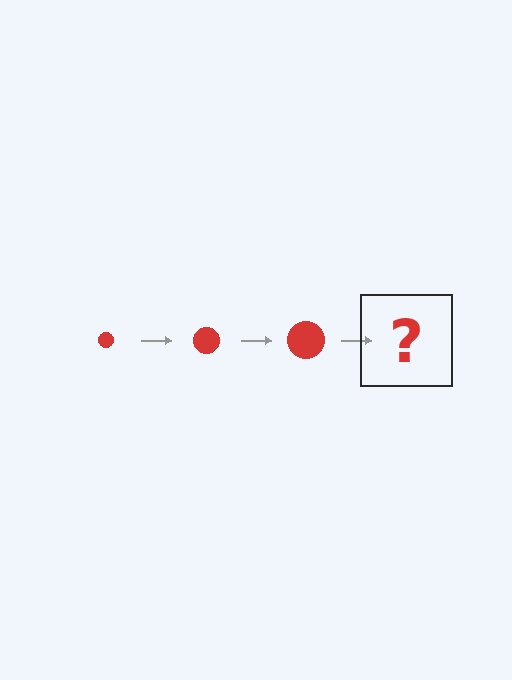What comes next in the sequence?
The next element should be a red circle, larger than the previous one.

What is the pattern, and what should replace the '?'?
The pattern is that the circle gets progressively larger each step. The '?' should be a red circle, larger than the previous one.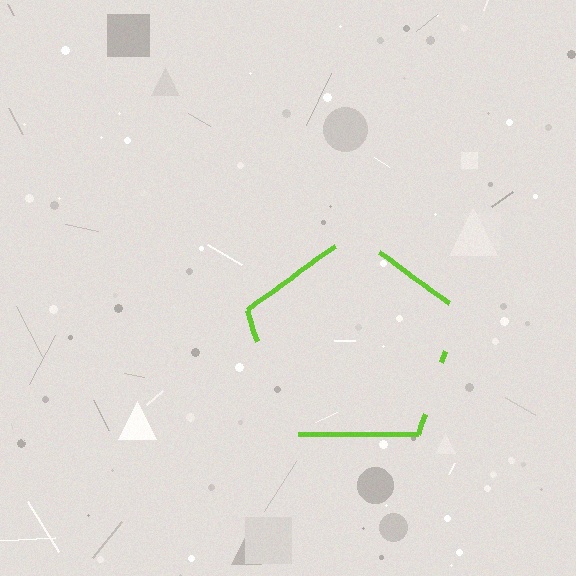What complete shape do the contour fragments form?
The contour fragments form a pentagon.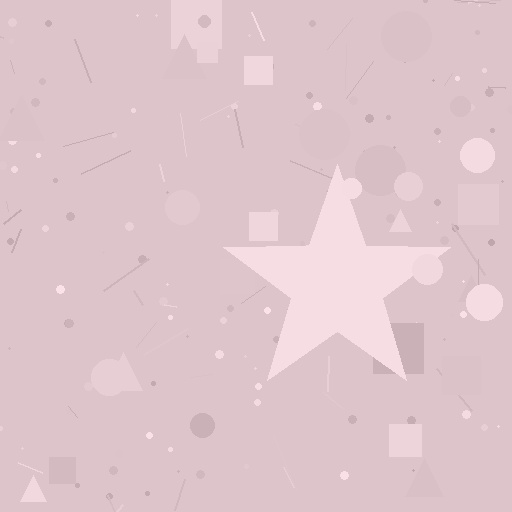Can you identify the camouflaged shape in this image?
The camouflaged shape is a star.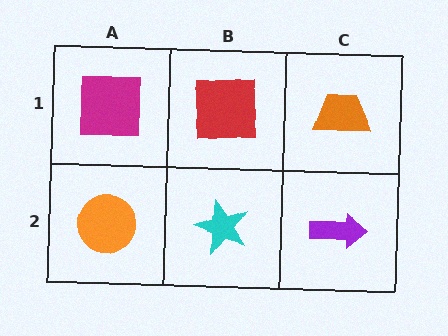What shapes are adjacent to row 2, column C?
An orange trapezoid (row 1, column C), a cyan star (row 2, column B).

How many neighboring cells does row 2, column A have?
2.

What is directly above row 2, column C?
An orange trapezoid.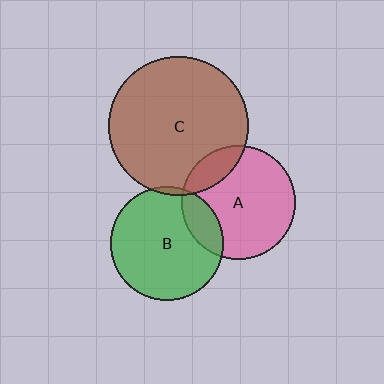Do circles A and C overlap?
Yes.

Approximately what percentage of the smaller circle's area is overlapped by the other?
Approximately 15%.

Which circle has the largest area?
Circle C (brown).